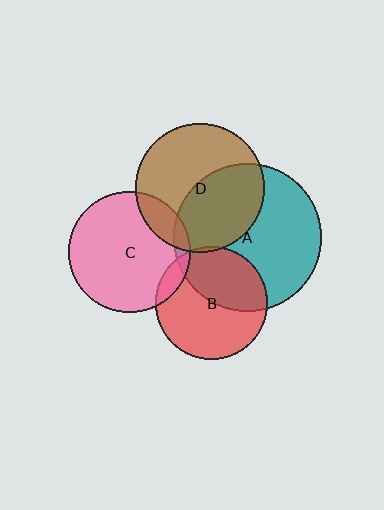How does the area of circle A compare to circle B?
Approximately 1.7 times.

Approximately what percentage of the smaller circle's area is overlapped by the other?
Approximately 10%.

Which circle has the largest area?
Circle A (teal).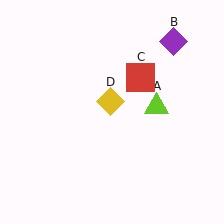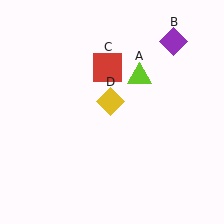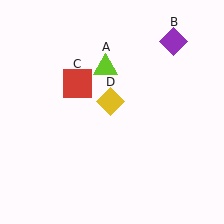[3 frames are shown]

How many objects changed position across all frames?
2 objects changed position: lime triangle (object A), red square (object C).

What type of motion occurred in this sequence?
The lime triangle (object A), red square (object C) rotated counterclockwise around the center of the scene.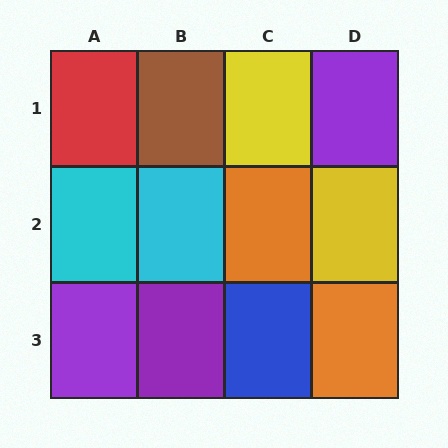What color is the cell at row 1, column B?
Brown.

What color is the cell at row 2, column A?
Cyan.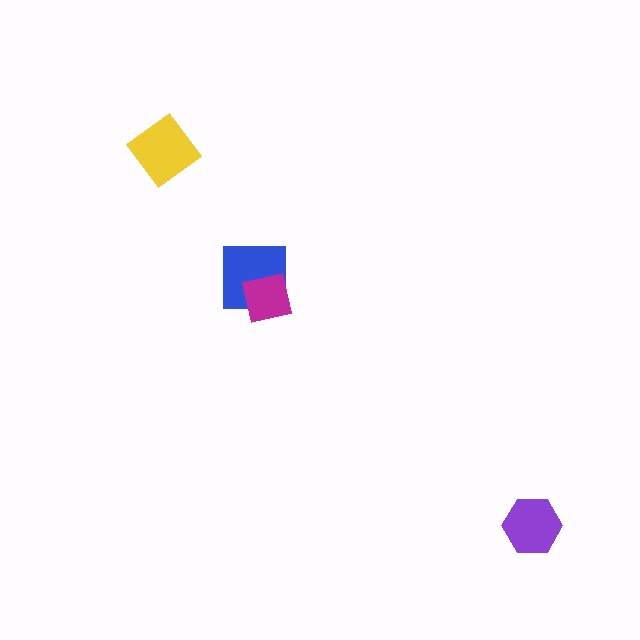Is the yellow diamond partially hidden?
No, no other shape covers it.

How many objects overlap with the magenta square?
1 object overlaps with the magenta square.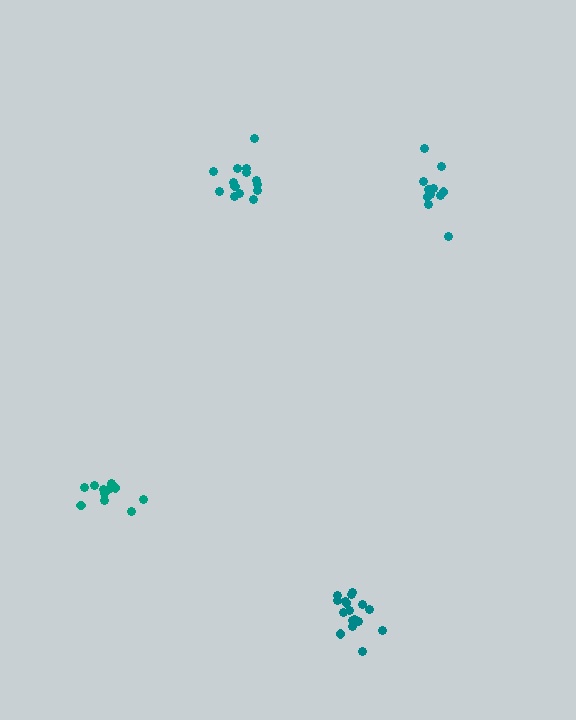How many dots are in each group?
Group 1: 14 dots, Group 2: 13 dots, Group 3: 11 dots, Group 4: 17 dots (55 total).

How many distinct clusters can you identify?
There are 4 distinct clusters.